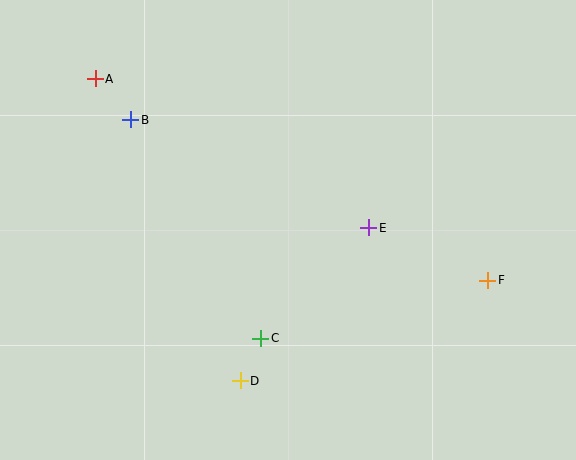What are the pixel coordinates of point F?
Point F is at (488, 280).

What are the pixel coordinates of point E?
Point E is at (369, 228).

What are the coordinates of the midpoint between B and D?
The midpoint between B and D is at (185, 250).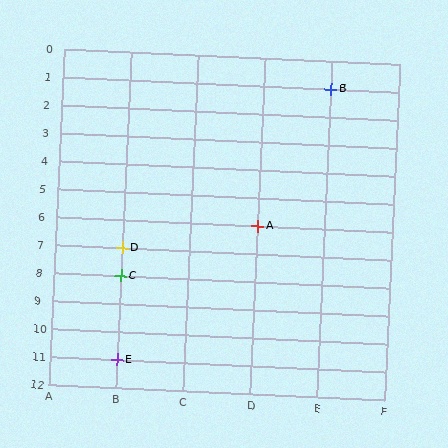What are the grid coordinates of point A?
Point A is at grid coordinates (D, 6).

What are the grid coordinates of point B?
Point B is at grid coordinates (E, 1).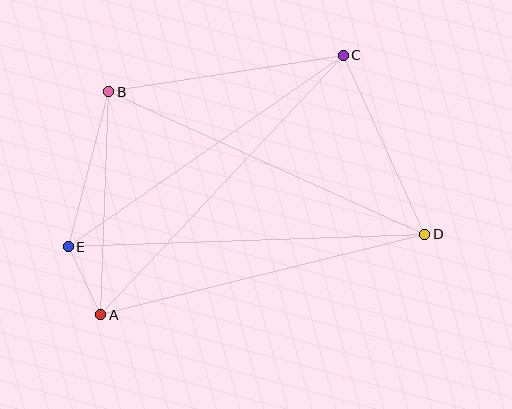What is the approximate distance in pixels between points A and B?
The distance between A and B is approximately 223 pixels.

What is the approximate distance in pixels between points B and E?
The distance between B and E is approximately 160 pixels.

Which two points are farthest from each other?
Points D and E are farthest from each other.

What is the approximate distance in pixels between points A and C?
The distance between A and C is approximately 355 pixels.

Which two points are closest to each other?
Points A and E are closest to each other.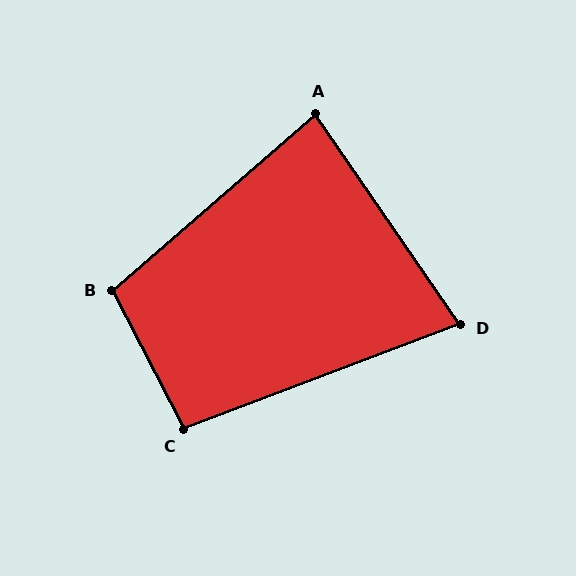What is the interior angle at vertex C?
Approximately 96 degrees (obtuse).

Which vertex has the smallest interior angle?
D, at approximately 76 degrees.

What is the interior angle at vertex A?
Approximately 84 degrees (acute).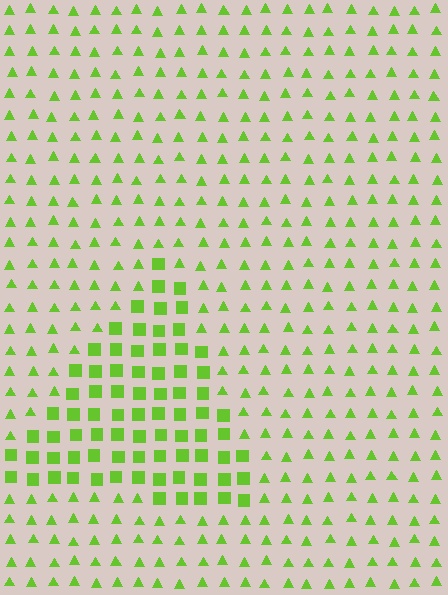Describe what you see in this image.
The image is filled with small lime elements arranged in a uniform grid. A triangle-shaped region contains squares, while the surrounding area contains triangles. The boundary is defined purely by the change in element shape.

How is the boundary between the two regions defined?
The boundary is defined by a change in element shape: squares inside vs. triangles outside. All elements share the same color and spacing.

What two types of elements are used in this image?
The image uses squares inside the triangle region and triangles outside it.